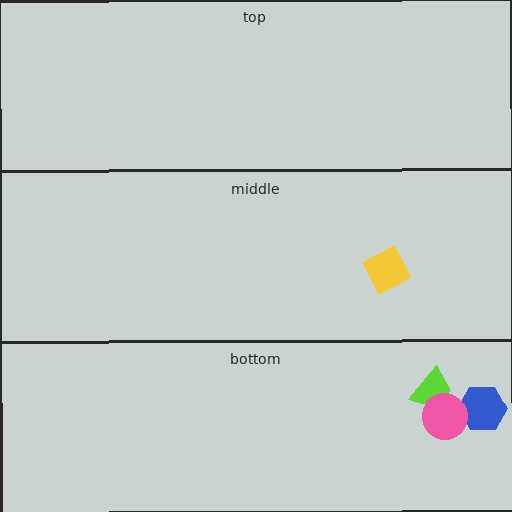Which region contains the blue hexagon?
The bottom region.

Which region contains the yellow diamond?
The middle region.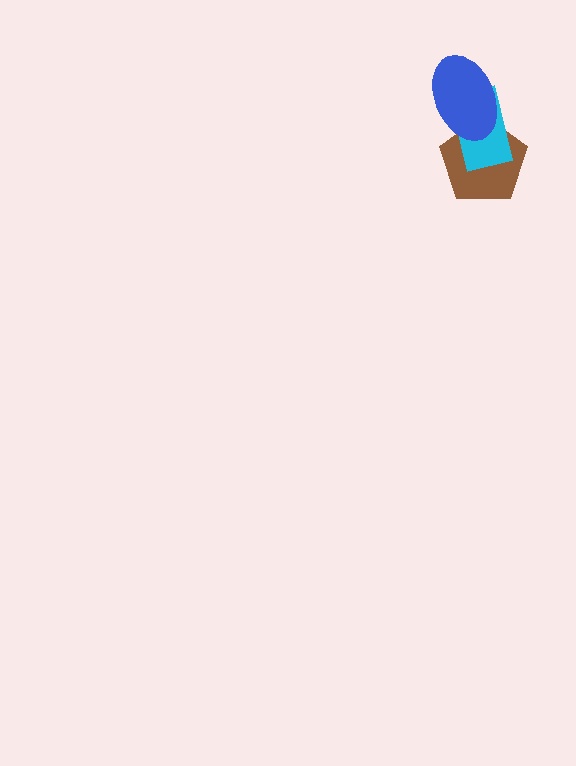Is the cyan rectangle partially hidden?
Yes, it is partially covered by another shape.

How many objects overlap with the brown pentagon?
2 objects overlap with the brown pentagon.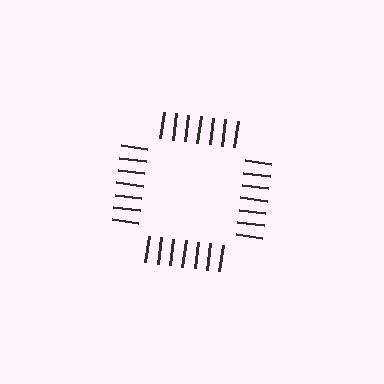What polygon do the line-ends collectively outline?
An illusory square — the line segments terminate on its edges but no continuous stroke is drawn.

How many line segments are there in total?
28 — 7 along each of the 4 edges.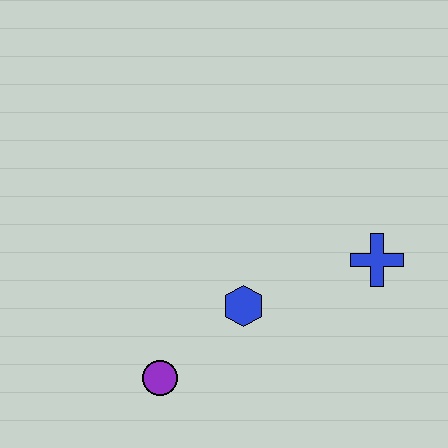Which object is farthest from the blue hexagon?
The blue cross is farthest from the blue hexagon.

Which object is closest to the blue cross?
The blue hexagon is closest to the blue cross.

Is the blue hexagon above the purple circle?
Yes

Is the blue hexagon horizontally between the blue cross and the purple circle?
Yes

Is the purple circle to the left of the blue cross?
Yes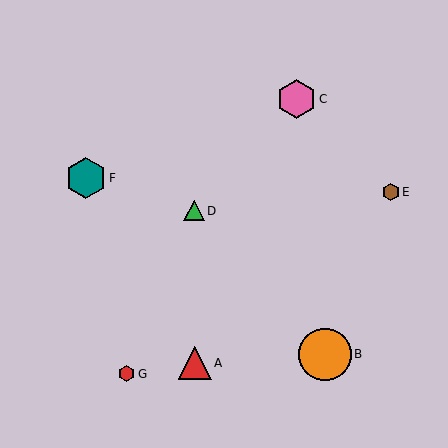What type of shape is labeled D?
Shape D is a green triangle.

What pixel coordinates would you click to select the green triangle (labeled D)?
Click at (194, 211) to select the green triangle D.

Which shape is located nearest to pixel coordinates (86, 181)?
The teal hexagon (labeled F) at (86, 178) is nearest to that location.